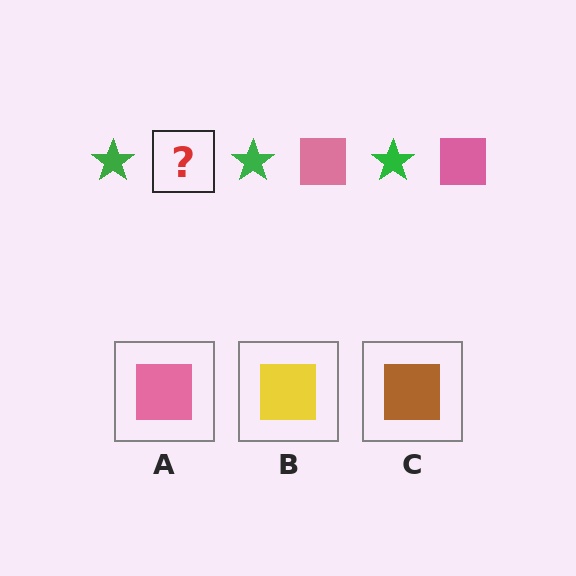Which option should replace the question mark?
Option A.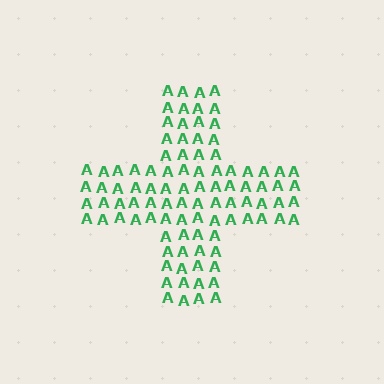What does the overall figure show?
The overall figure shows a cross.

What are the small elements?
The small elements are letter A's.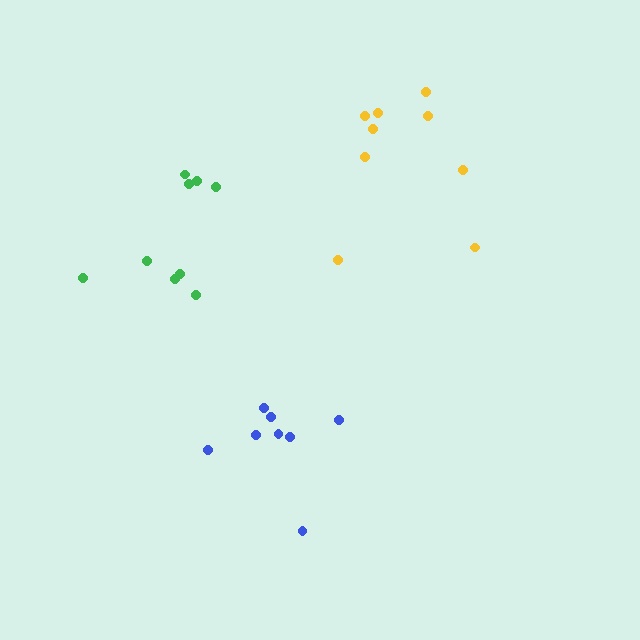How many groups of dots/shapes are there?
There are 3 groups.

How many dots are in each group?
Group 1: 9 dots, Group 2: 9 dots, Group 3: 8 dots (26 total).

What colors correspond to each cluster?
The clusters are colored: green, yellow, blue.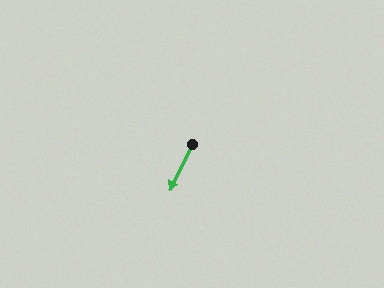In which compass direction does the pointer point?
Southwest.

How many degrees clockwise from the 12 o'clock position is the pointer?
Approximately 206 degrees.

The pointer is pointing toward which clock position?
Roughly 7 o'clock.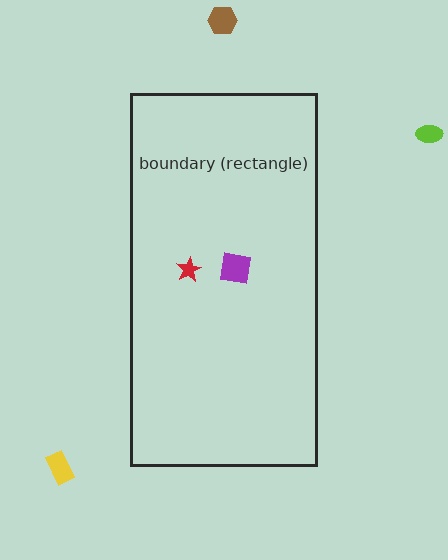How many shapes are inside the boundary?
2 inside, 3 outside.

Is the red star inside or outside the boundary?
Inside.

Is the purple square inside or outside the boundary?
Inside.